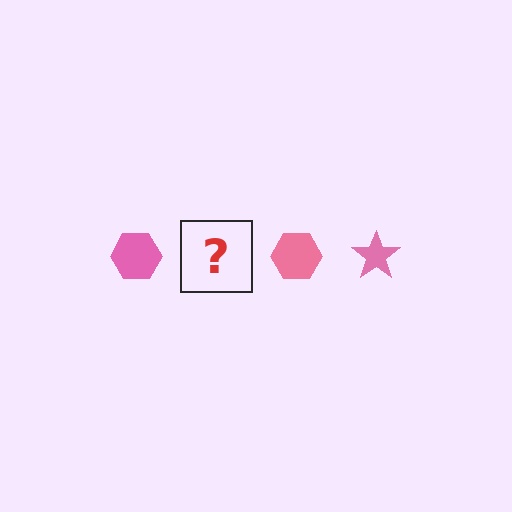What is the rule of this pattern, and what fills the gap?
The rule is that the pattern cycles through hexagon, star shapes in pink. The gap should be filled with a pink star.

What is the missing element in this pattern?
The missing element is a pink star.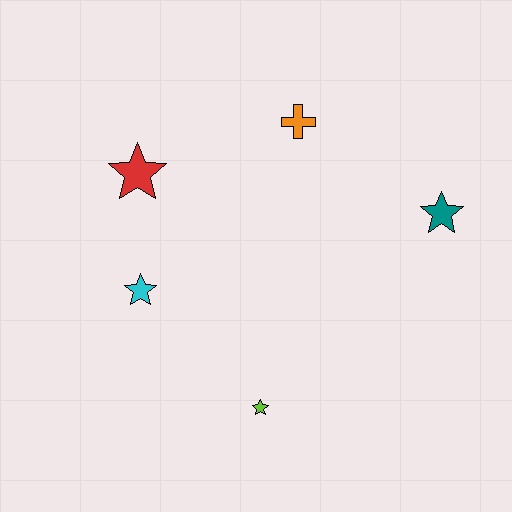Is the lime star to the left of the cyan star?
No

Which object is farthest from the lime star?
The orange cross is farthest from the lime star.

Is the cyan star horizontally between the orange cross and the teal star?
No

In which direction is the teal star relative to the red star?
The teal star is to the right of the red star.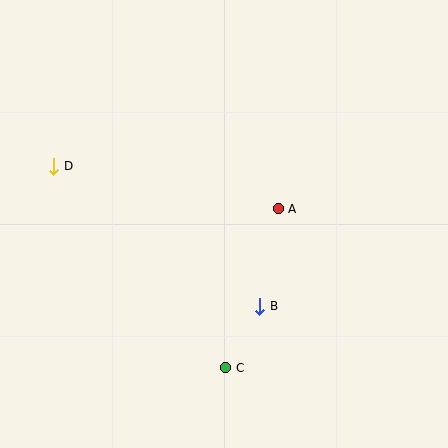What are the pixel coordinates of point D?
Point D is at (54, 166).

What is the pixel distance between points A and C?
The distance between A and C is 168 pixels.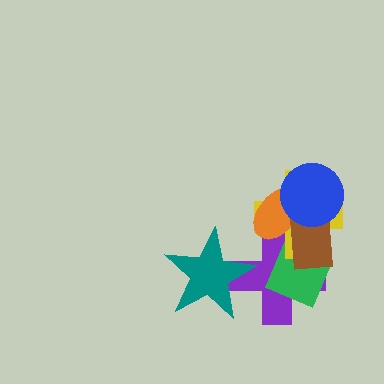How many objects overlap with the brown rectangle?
5 objects overlap with the brown rectangle.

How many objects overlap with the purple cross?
5 objects overlap with the purple cross.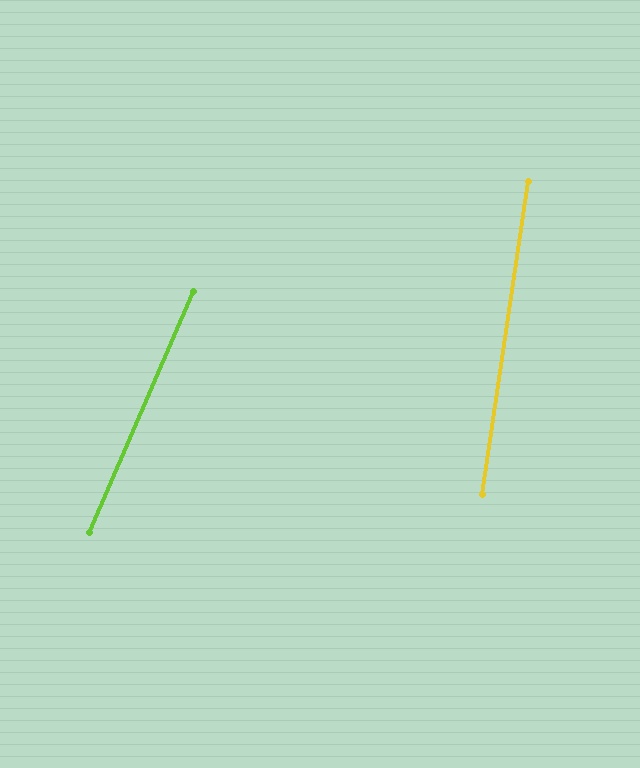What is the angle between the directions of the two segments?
Approximately 15 degrees.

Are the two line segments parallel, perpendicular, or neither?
Neither parallel nor perpendicular — they differ by about 15°.